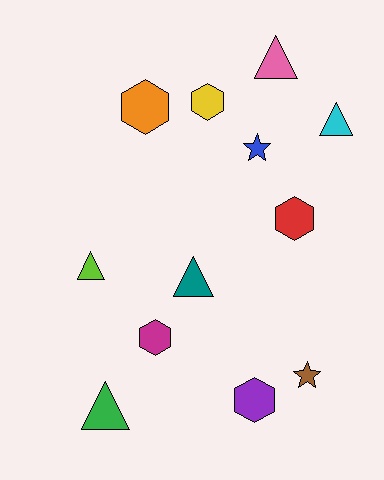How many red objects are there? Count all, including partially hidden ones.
There is 1 red object.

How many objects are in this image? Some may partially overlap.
There are 12 objects.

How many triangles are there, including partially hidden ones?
There are 5 triangles.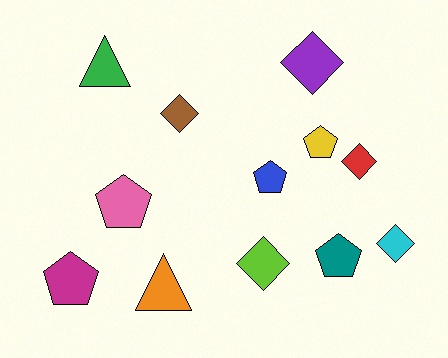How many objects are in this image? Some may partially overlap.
There are 12 objects.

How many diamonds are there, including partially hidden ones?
There are 5 diamonds.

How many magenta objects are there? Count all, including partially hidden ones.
There is 1 magenta object.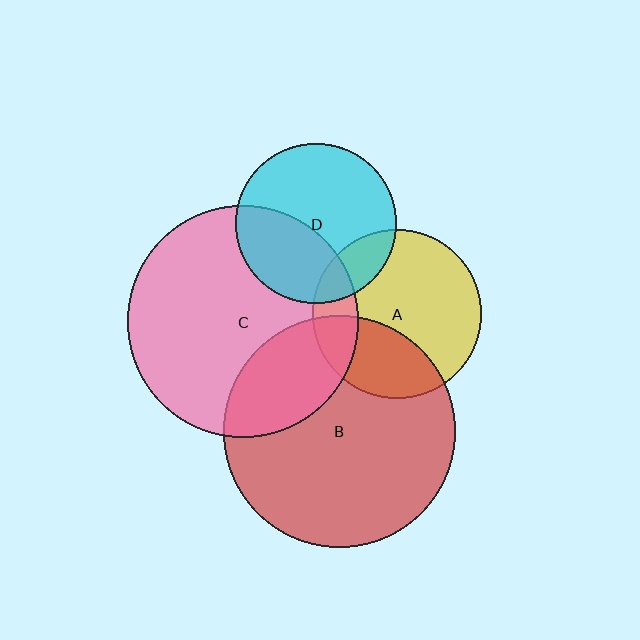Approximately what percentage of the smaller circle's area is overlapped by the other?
Approximately 15%.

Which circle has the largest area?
Circle B (red).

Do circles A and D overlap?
Yes.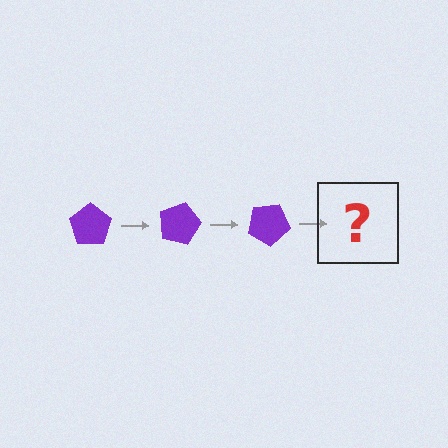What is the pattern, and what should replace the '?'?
The pattern is that the pentagon rotates 15 degrees each step. The '?' should be a purple pentagon rotated 45 degrees.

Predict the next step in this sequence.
The next step is a purple pentagon rotated 45 degrees.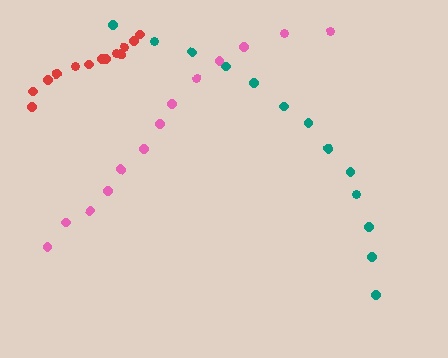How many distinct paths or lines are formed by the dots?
There are 3 distinct paths.